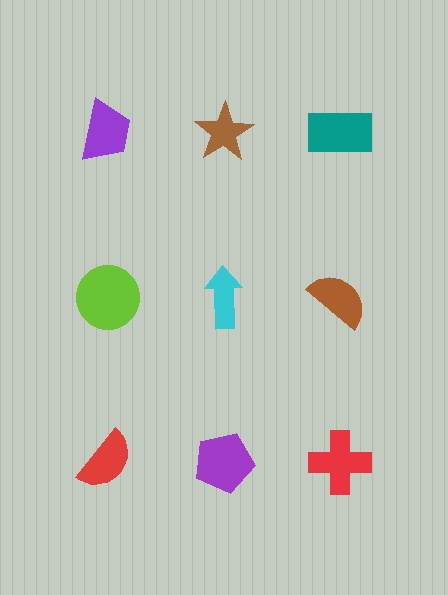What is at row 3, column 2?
A purple pentagon.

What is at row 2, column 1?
A lime circle.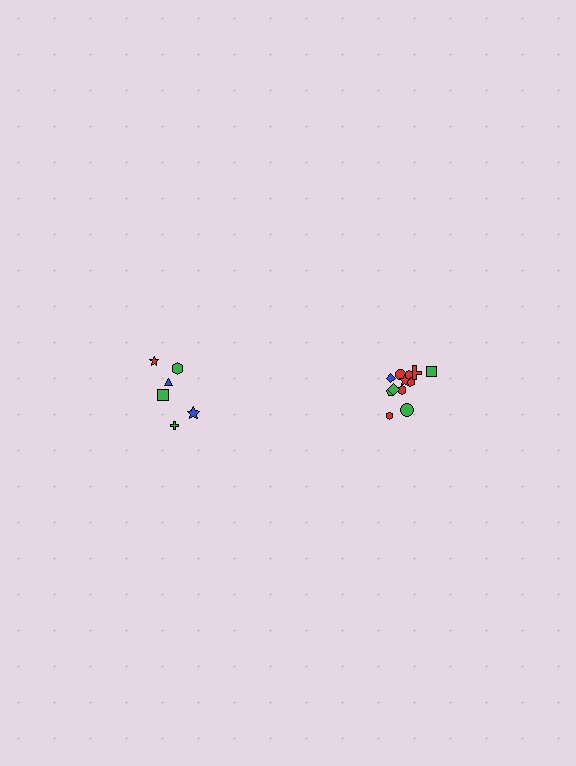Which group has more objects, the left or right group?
The right group.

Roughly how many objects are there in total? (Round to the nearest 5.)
Roughly 20 objects in total.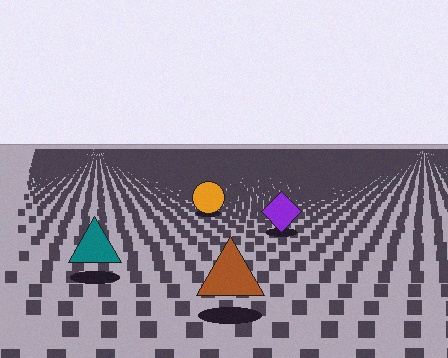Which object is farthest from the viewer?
The orange circle is farthest from the viewer. It appears smaller and the ground texture around it is denser.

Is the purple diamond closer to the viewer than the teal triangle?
No. The teal triangle is closer — you can tell from the texture gradient: the ground texture is coarser near it.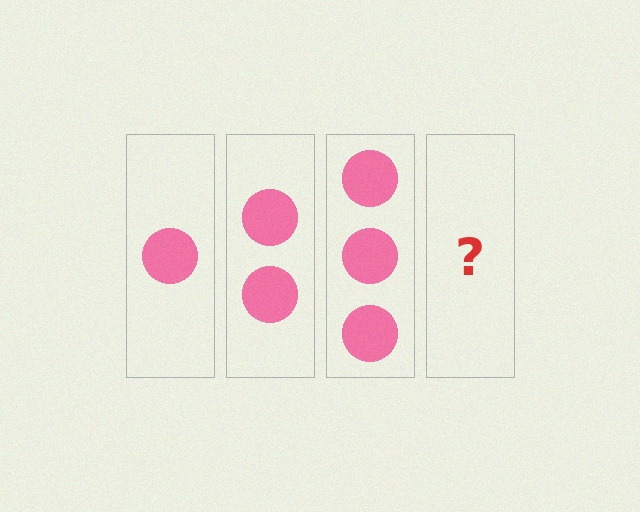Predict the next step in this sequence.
The next step is 4 circles.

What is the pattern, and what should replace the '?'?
The pattern is that each step adds one more circle. The '?' should be 4 circles.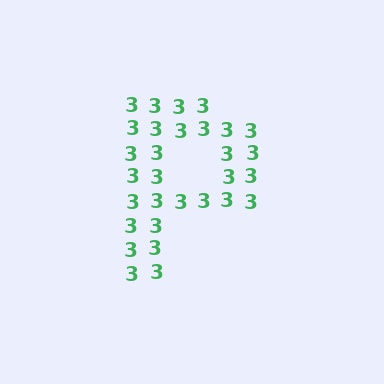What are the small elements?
The small elements are digit 3's.